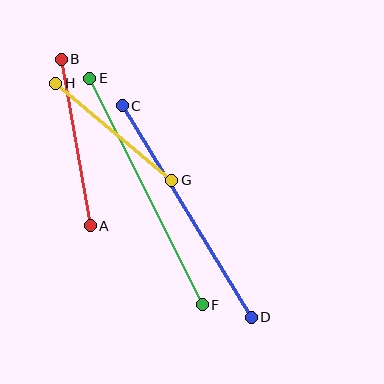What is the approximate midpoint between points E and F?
The midpoint is at approximately (146, 191) pixels.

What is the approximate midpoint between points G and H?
The midpoint is at approximately (114, 132) pixels.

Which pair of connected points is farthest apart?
Points E and F are farthest apart.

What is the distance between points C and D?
The distance is approximately 248 pixels.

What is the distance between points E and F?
The distance is approximately 253 pixels.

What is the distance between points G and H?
The distance is approximately 151 pixels.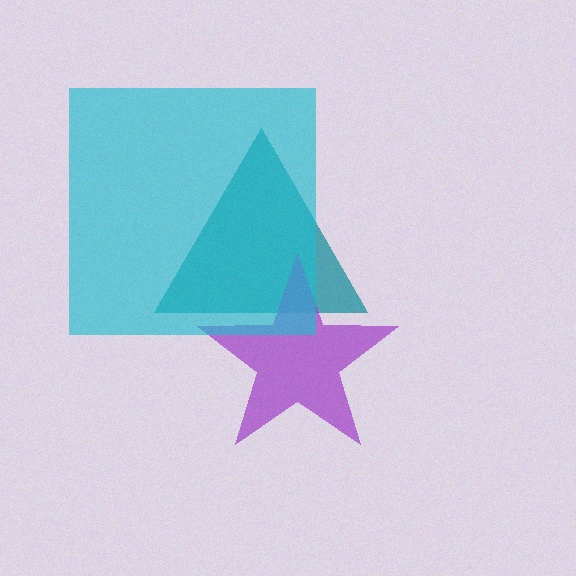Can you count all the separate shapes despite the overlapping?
Yes, there are 3 separate shapes.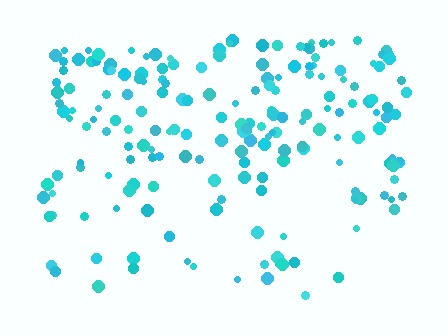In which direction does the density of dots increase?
From bottom to top, with the top side densest.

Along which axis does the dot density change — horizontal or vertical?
Vertical.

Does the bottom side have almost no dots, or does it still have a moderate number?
Still a moderate number, just noticeably fewer than the top.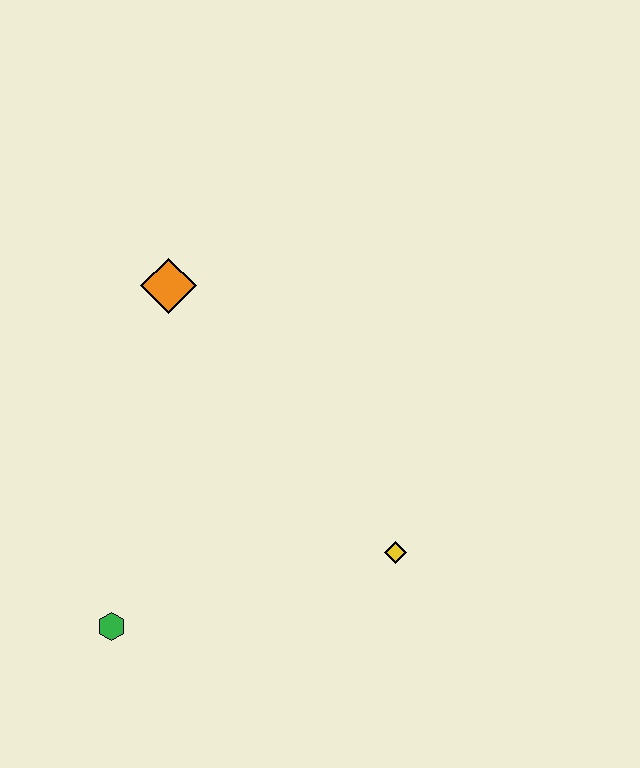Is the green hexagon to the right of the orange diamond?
No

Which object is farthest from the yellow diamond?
The orange diamond is farthest from the yellow diamond.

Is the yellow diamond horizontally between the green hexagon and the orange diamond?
No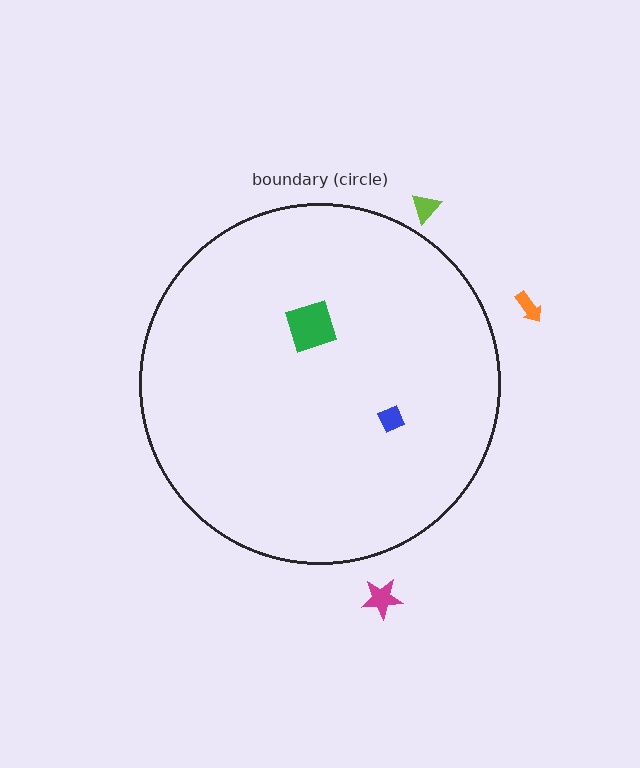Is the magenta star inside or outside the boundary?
Outside.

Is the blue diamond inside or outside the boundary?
Inside.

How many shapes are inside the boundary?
2 inside, 3 outside.